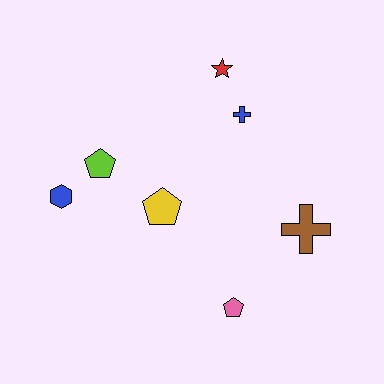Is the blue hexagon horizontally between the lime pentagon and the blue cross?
No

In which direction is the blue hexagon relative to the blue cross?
The blue hexagon is to the left of the blue cross.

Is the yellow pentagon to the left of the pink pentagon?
Yes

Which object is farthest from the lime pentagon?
The brown cross is farthest from the lime pentagon.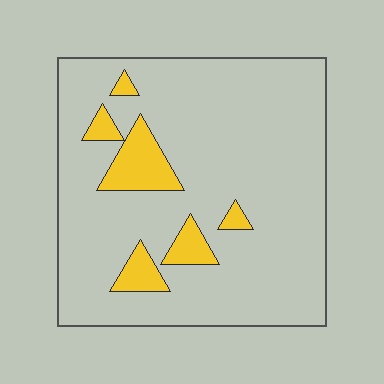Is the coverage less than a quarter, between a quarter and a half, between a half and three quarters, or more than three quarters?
Less than a quarter.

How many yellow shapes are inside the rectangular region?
6.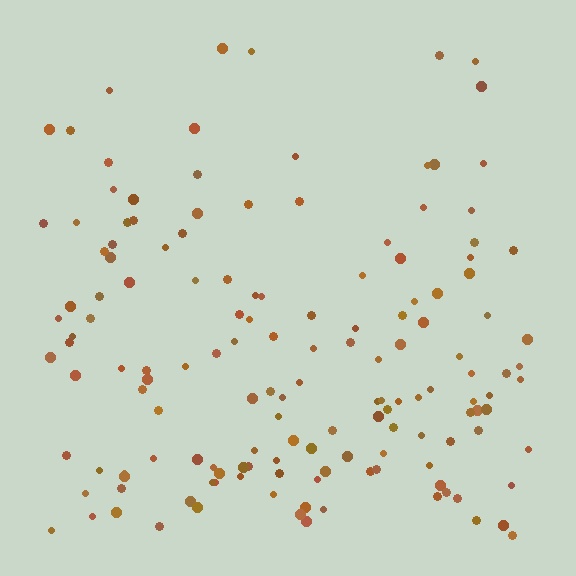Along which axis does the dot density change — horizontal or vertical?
Vertical.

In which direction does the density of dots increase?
From top to bottom, with the bottom side densest.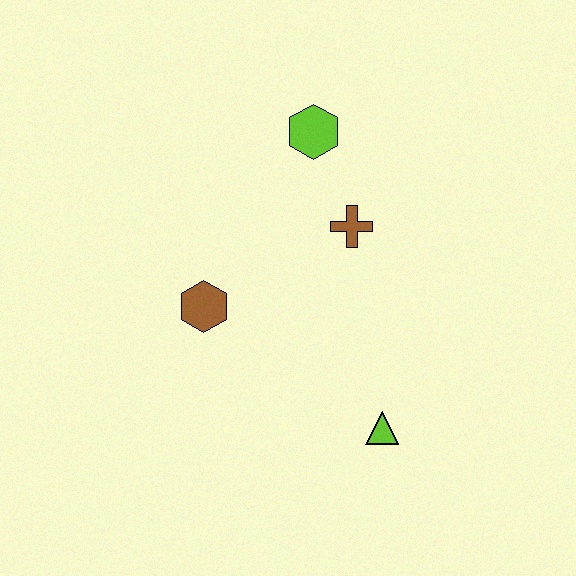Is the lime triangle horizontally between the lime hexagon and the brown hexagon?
No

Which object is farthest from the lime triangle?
The lime hexagon is farthest from the lime triangle.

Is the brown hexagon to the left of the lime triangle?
Yes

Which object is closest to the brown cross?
The lime hexagon is closest to the brown cross.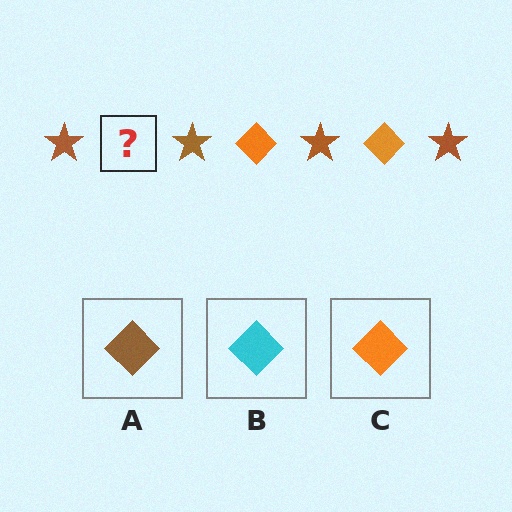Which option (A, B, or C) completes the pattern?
C.